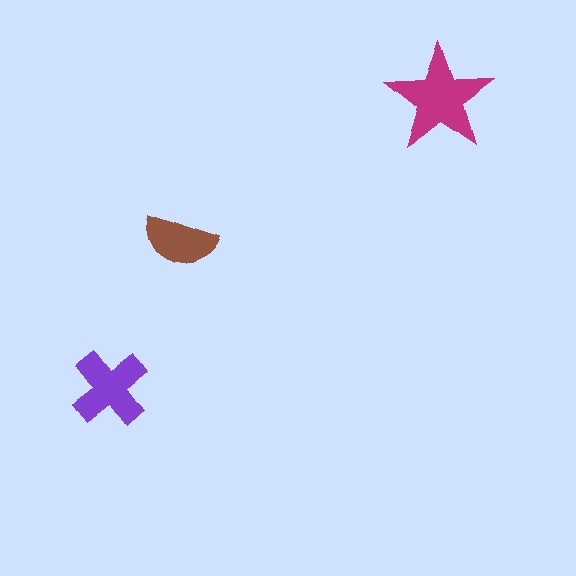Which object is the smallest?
The brown semicircle.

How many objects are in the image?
There are 3 objects in the image.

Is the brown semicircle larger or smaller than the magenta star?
Smaller.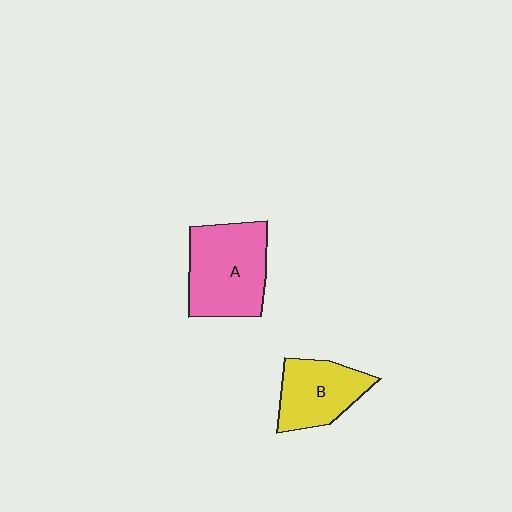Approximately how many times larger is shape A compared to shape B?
Approximately 1.4 times.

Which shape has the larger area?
Shape A (pink).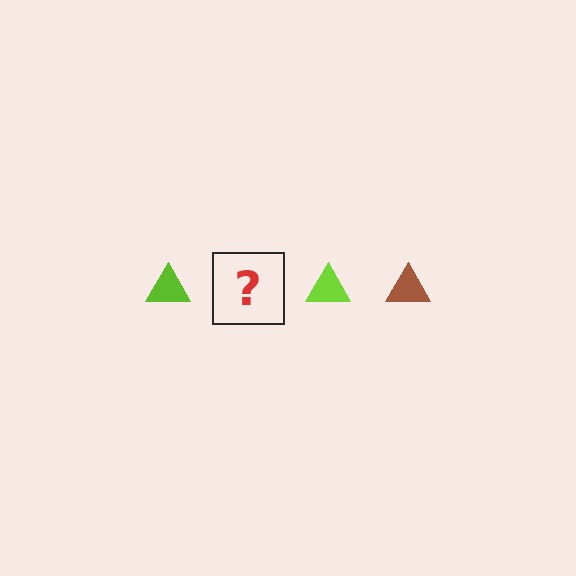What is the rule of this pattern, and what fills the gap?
The rule is that the pattern cycles through lime, brown triangles. The gap should be filled with a brown triangle.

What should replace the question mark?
The question mark should be replaced with a brown triangle.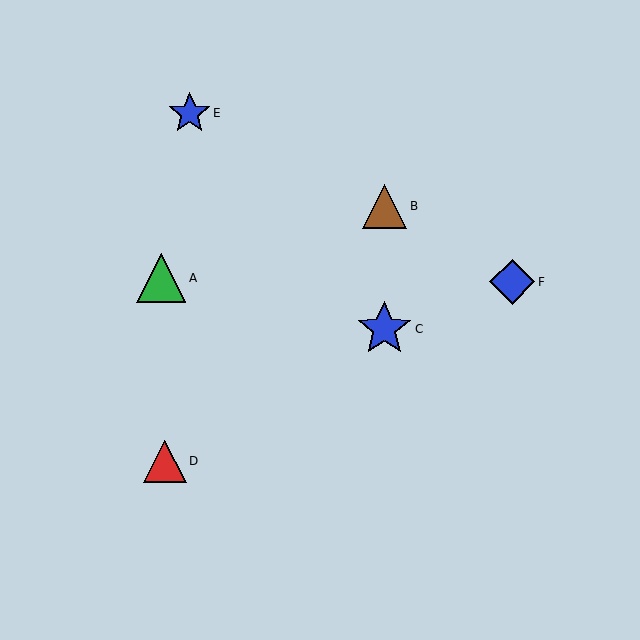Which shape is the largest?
The blue star (labeled C) is the largest.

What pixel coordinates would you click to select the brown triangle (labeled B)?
Click at (385, 206) to select the brown triangle B.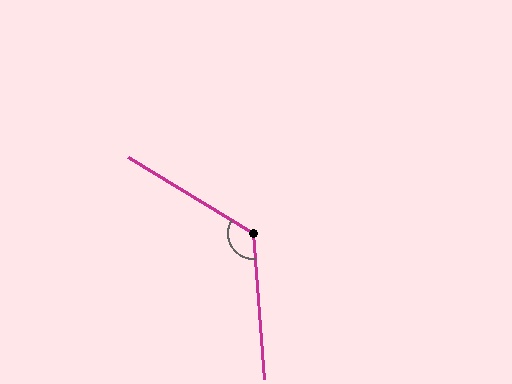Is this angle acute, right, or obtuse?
It is obtuse.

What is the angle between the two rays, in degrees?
Approximately 126 degrees.